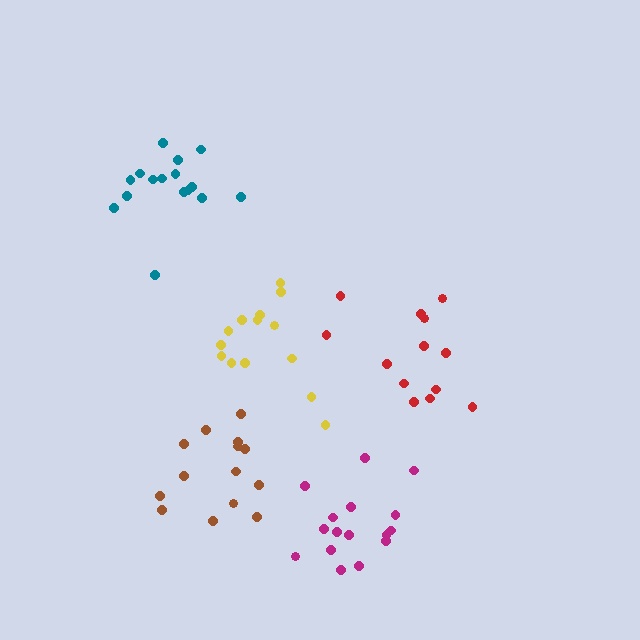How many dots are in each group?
Group 1: 13 dots, Group 2: 16 dots, Group 3: 16 dots, Group 4: 14 dots, Group 5: 14 dots (73 total).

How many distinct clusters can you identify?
There are 5 distinct clusters.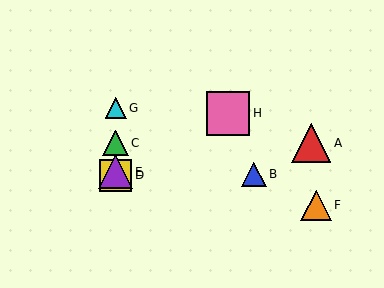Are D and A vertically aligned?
No, D is at x≈116 and A is at x≈311.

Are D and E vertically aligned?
Yes, both are at x≈116.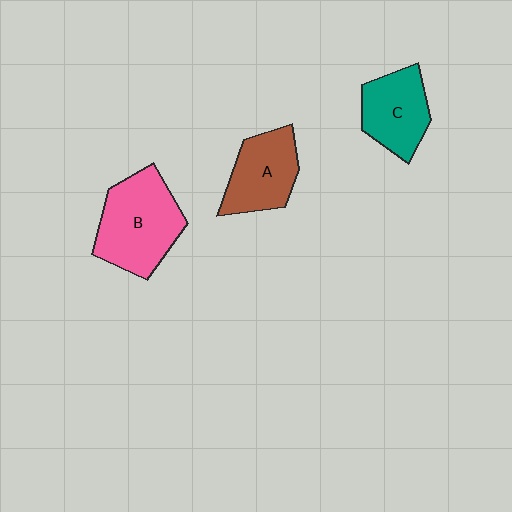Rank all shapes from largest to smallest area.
From largest to smallest: B (pink), A (brown), C (teal).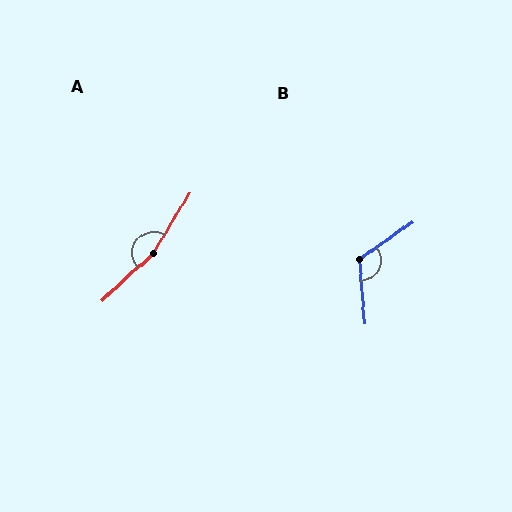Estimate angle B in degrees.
Approximately 121 degrees.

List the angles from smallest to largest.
B (121°), A (163°).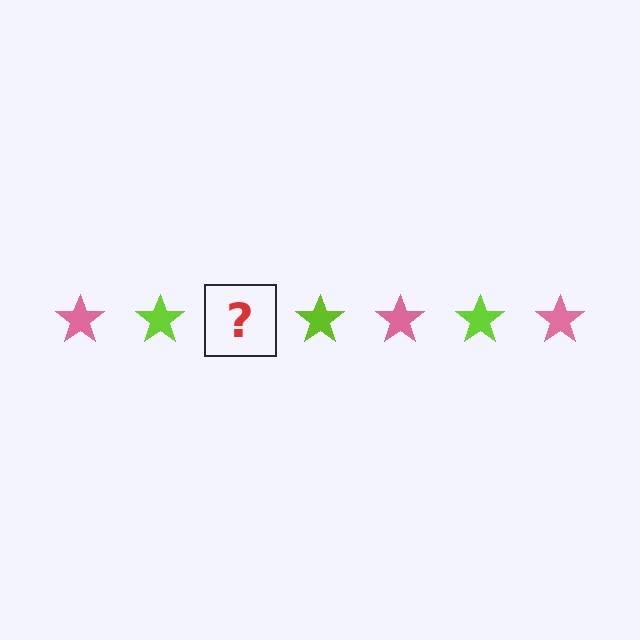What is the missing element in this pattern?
The missing element is a pink star.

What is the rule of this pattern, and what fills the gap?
The rule is that the pattern cycles through pink, lime stars. The gap should be filled with a pink star.